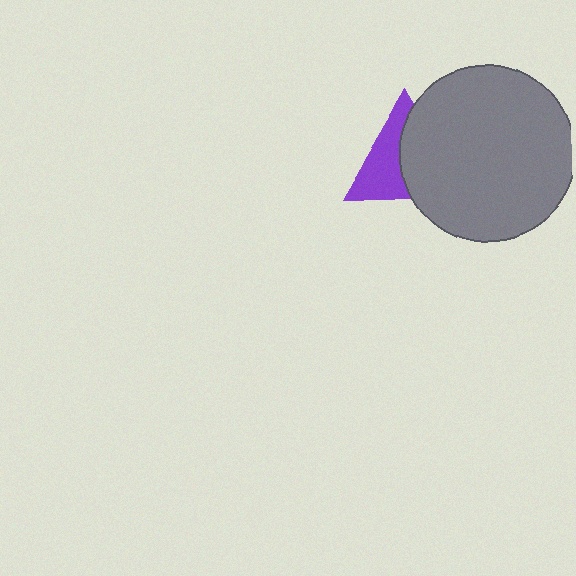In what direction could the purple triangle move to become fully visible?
The purple triangle could move left. That would shift it out from behind the gray circle entirely.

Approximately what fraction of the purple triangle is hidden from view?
Roughly 53% of the purple triangle is hidden behind the gray circle.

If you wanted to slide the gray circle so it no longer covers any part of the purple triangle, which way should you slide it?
Slide it right — that is the most direct way to separate the two shapes.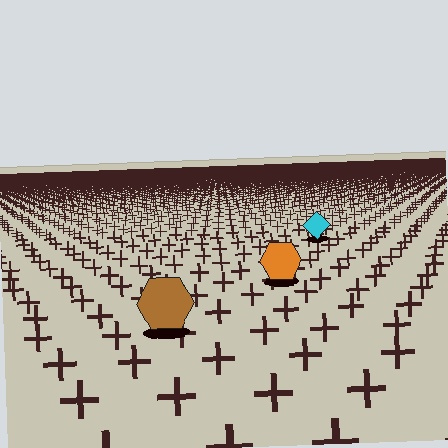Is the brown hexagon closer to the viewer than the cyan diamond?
Yes. The brown hexagon is closer — you can tell from the texture gradient: the ground texture is coarser near it.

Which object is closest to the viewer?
The brown hexagon is closest. The texture marks near it are larger and more spread out.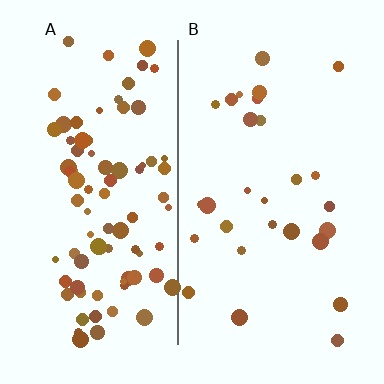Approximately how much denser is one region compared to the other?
Approximately 3.1× — region A over region B.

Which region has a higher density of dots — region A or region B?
A (the left).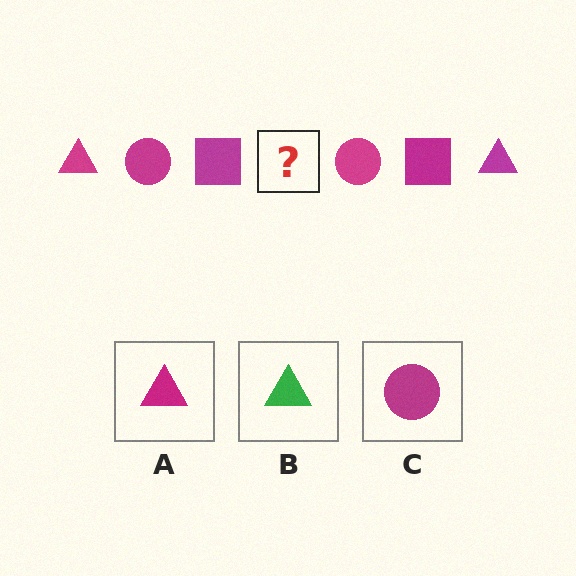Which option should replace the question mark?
Option A.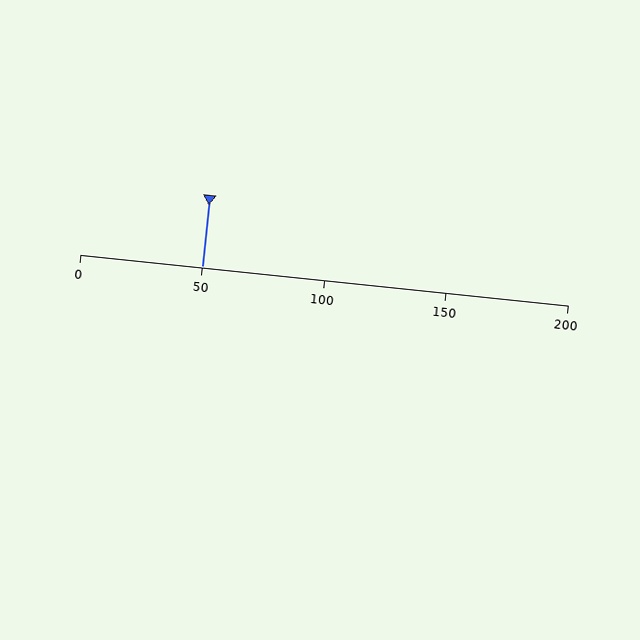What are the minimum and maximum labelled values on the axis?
The axis runs from 0 to 200.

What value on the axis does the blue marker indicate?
The marker indicates approximately 50.